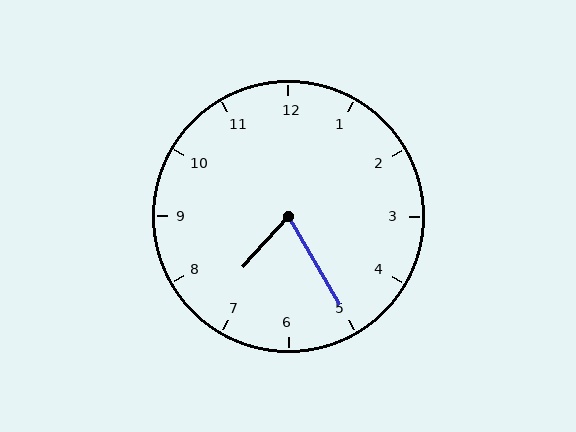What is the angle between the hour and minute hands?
Approximately 72 degrees.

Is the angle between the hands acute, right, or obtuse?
It is acute.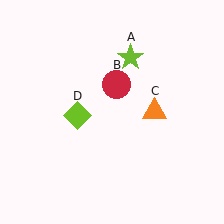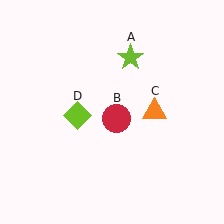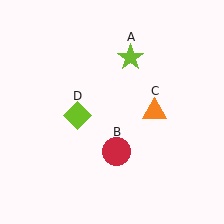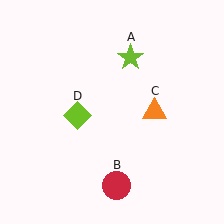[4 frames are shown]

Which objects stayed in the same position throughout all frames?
Lime star (object A) and orange triangle (object C) and lime diamond (object D) remained stationary.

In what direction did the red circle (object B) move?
The red circle (object B) moved down.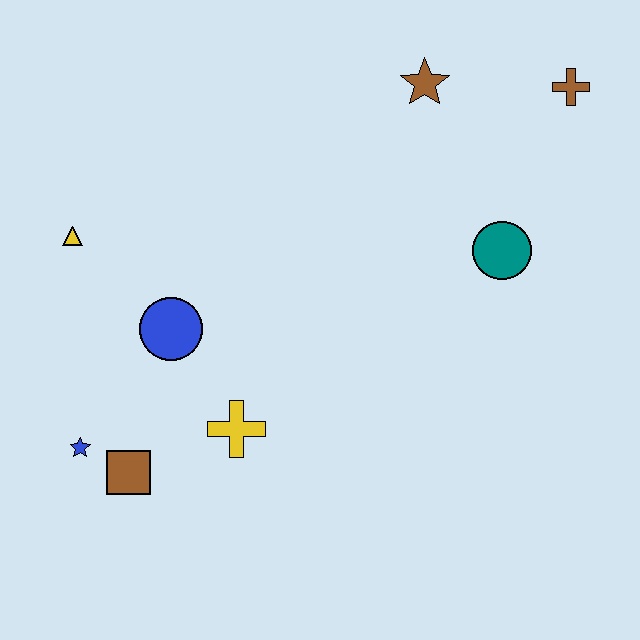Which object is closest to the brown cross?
The brown star is closest to the brown cross.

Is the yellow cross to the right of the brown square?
Yes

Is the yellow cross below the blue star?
No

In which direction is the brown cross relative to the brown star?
The brown cross is to the right of the brown star.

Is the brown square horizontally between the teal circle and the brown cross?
No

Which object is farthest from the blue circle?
The brown cross is farthest from the blue circle.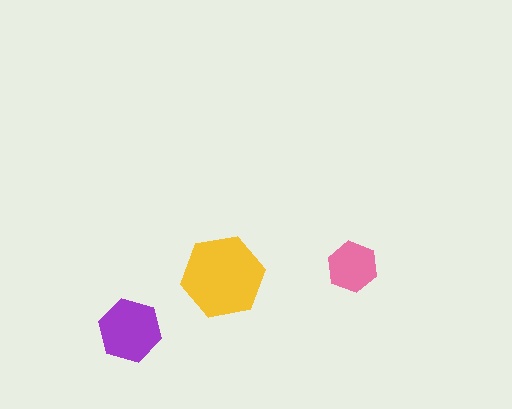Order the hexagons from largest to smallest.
the yellow one, the purple one, the pink one.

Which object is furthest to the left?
The purple hexagon is leftmost.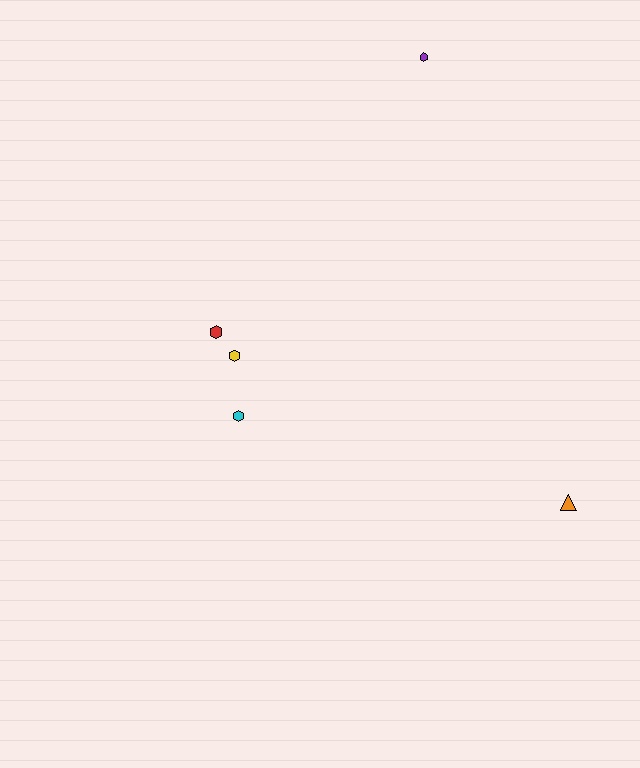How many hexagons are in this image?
There are 4 hexagons.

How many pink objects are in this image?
There are no pink objects.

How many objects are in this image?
There are 5 objects.